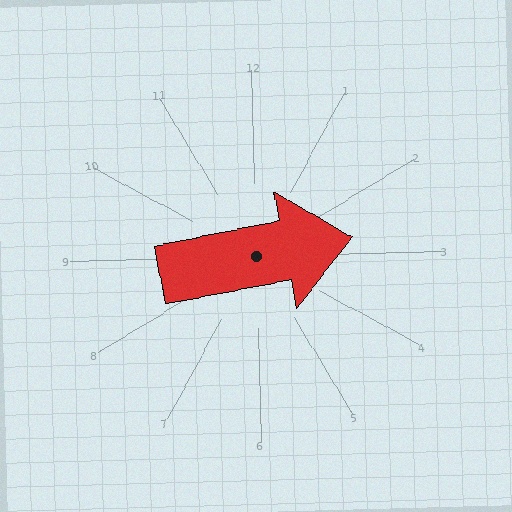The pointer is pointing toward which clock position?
Roughly 3 o'clock.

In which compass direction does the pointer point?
East.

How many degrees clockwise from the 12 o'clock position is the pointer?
Approximately 80 degrees.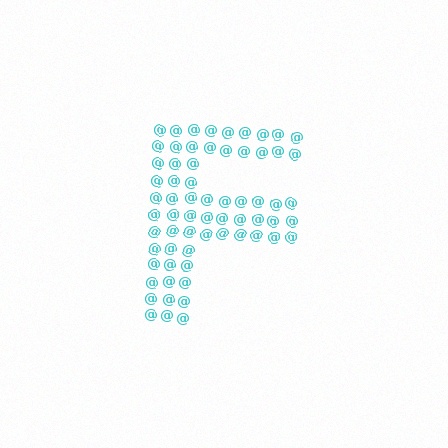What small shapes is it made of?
It is made of small at signs.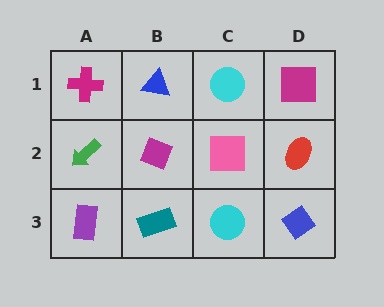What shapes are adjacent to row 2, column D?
A magenta square (row 1, column D), a blue diamond (row 3, column D), a pink square (row 2, column C).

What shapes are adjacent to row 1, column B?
A magenta diamond (row 2, column B), a magenta cross (row 1, column A), a cyan circle (row 1, column C).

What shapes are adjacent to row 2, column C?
A cyan circle (row 1, column C), a cyan circle (row 3, column C), a magenta diamond (row 2, column B), a red ellipse (row 2, column D).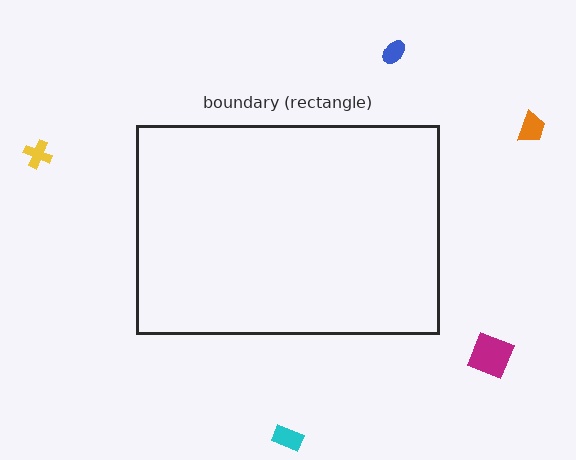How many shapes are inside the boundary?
0 inside, 5 outside.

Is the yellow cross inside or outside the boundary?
Outside.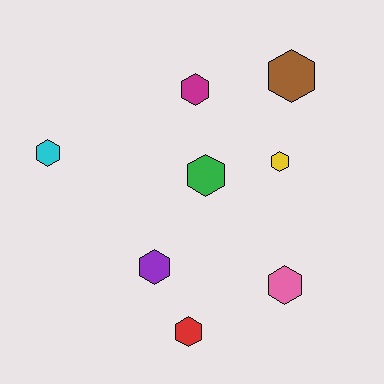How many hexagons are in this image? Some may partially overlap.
There are 8 hexagons.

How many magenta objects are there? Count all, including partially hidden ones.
There is 1 magenta object.